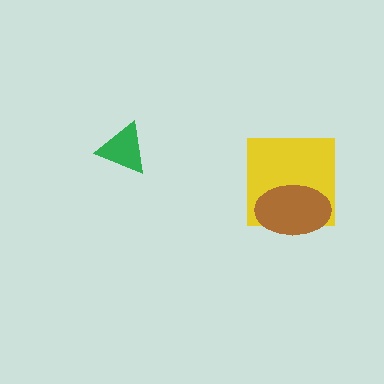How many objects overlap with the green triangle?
0 objects overlap with the green triangle.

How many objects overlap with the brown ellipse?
1 object overlaps with the brown ellipse.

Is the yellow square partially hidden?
Yes, it is partially covered by another shape.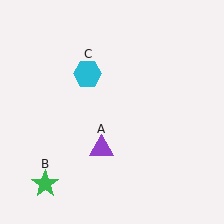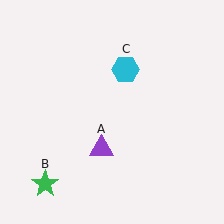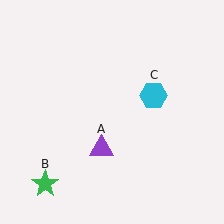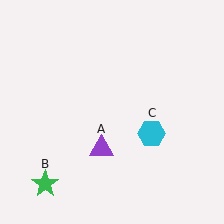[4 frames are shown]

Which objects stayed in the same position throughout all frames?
Purple triangle (object A) and green star (object B) remained stationary.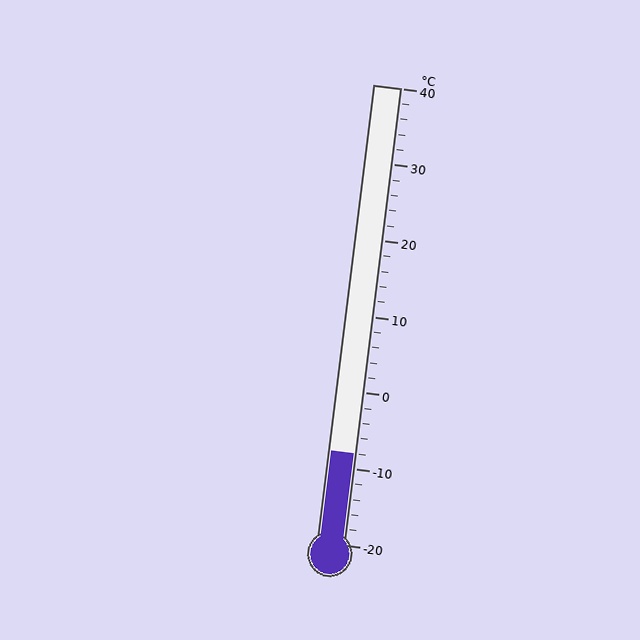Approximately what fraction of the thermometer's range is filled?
The thermometer is filled to approximately 20% of its range.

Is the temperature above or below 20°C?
The temperature is below 20°C.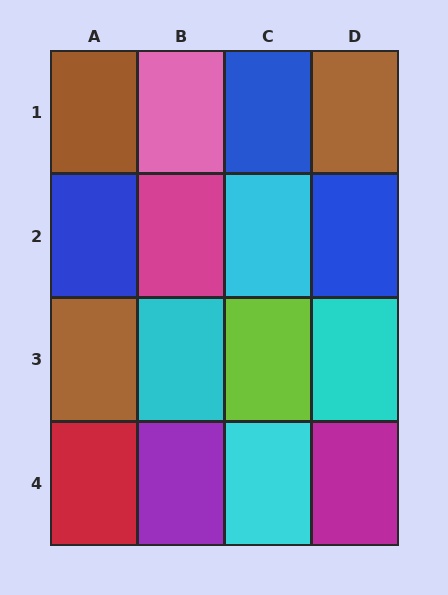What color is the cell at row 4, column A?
Red.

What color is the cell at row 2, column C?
Cyan.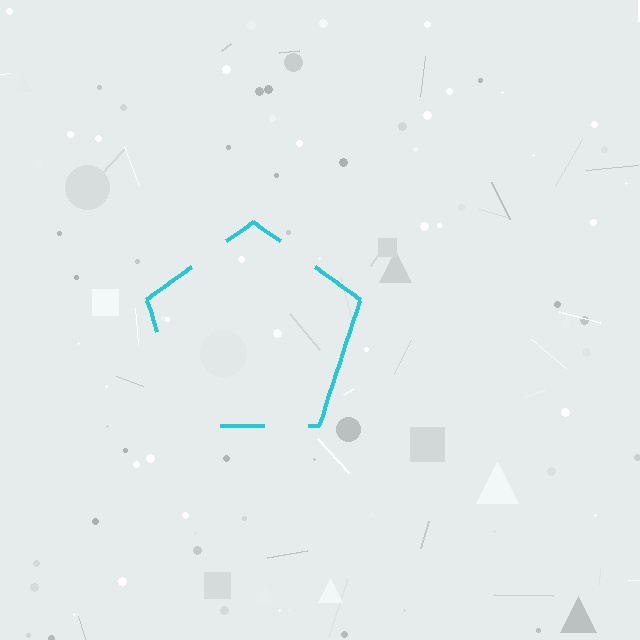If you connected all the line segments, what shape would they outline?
They would outline a pentagon.